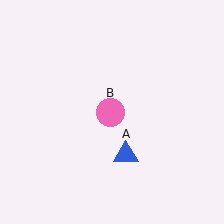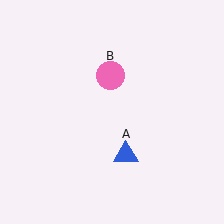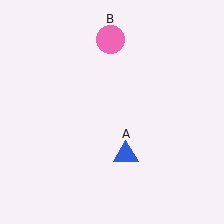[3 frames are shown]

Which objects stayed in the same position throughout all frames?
Blue triangle (object A) remained stationary.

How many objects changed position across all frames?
1 object changed position: pink circle (object B).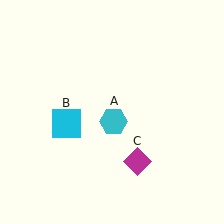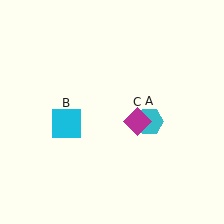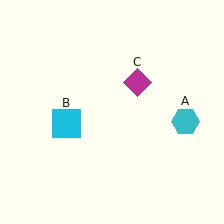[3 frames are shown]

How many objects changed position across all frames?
2 objects changed position: cyan hexagon (object A), magenta diamond (object C).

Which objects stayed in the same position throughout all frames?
Cyan square (object B) remained stationary.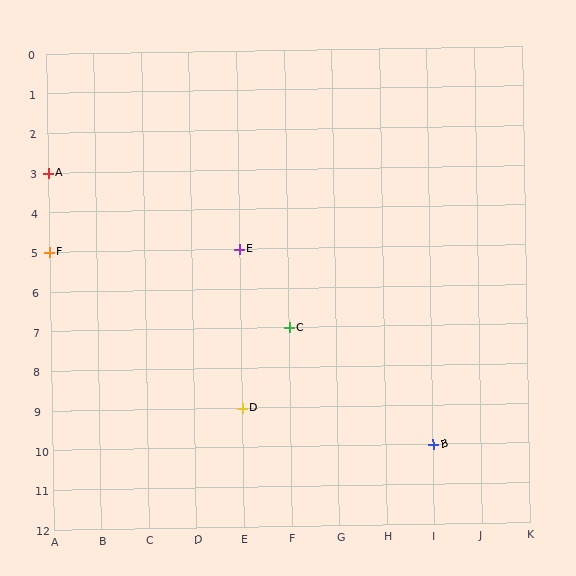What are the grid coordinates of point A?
Point A is at grid coordinates (A, 3).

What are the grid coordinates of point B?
Point B is at grid coordinates (I, 10).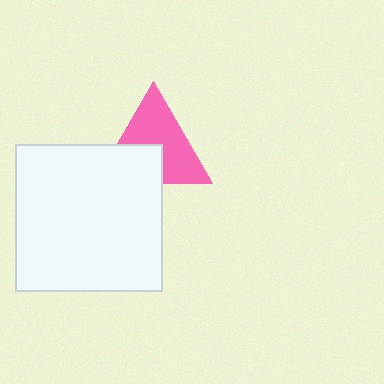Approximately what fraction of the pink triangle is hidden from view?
Roughly 38% of the pink triangle is hidden behind the white square.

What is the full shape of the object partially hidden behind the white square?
The partially hidden object is a pink triangle.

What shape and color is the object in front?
The object in front is a white square.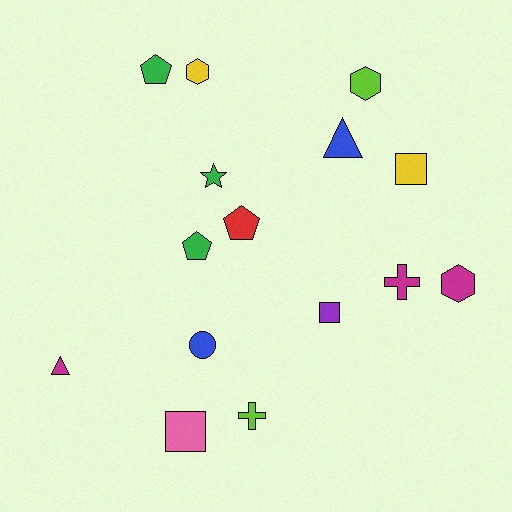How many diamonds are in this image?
There are no diamonds.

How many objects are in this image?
There are 15 objects.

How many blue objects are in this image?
There are 2 blue objects.